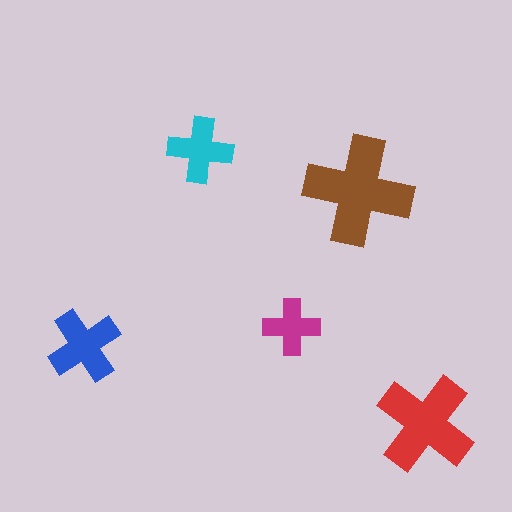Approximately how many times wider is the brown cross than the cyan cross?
About 1.5 times wider.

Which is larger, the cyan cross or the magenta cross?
The cyan one.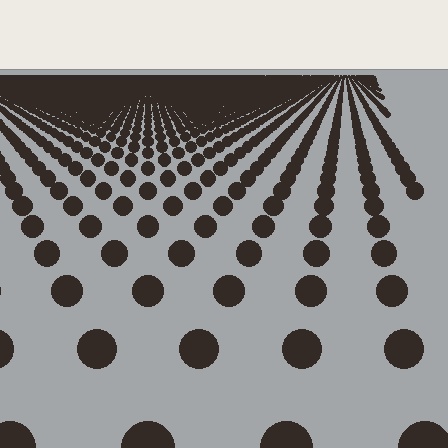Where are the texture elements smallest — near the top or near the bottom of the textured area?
Near the top.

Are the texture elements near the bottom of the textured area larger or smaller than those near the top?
Larger. Near the bottom, elements are closer to the viewer and appear at a bigger on-screen size.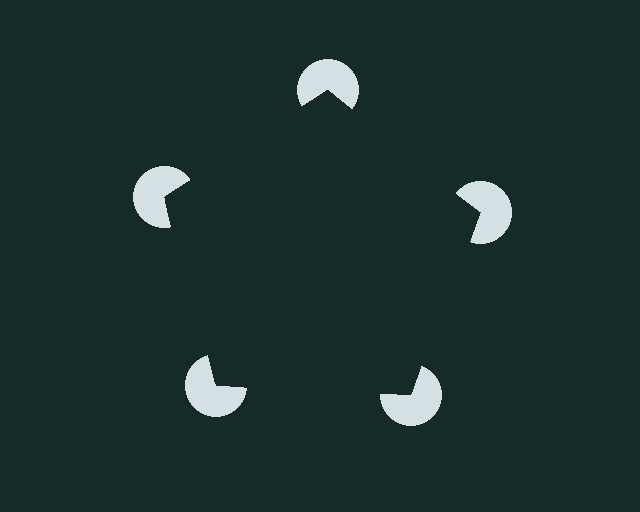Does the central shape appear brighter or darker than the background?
It typically appears slightly darker than the background, even though no actual brightness change is drawn.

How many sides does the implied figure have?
5 sides.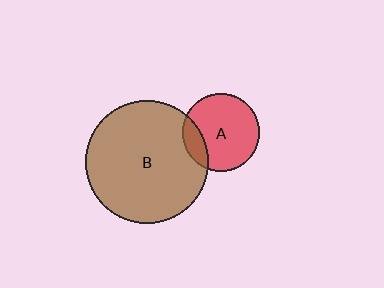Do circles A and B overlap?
Yes.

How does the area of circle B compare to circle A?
Approximately 2.6 times.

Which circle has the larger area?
Circle B (brown).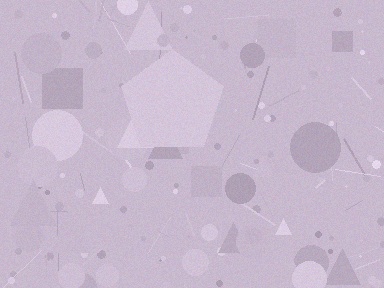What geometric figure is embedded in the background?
A pentagon is embedded in the background.